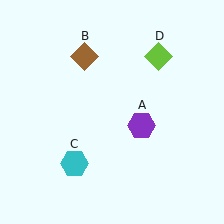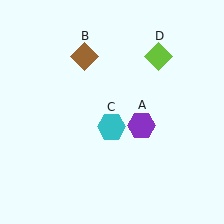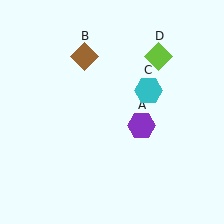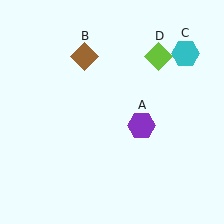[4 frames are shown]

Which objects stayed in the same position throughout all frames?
Purple hexagon (object A) and brown diamond (object B) and lime diamond (object D) remained stationary.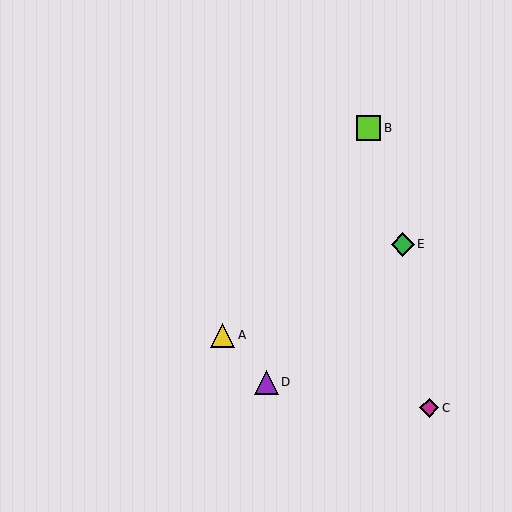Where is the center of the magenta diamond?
The center of the magenta diamond is at (429, 408).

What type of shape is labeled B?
Shape B is a lime square.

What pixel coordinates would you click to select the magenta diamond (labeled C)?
Click at (429, 408) to select the magenta diamond C.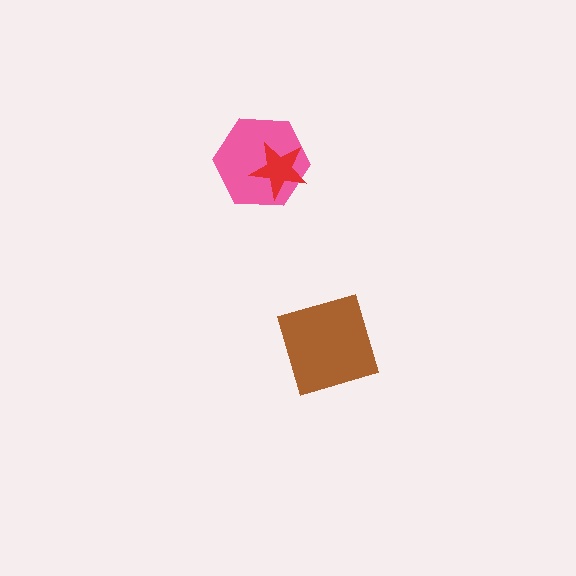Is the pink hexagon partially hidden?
Yes, it is partially covered by another shape.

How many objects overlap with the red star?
1 object overlaps with the red star.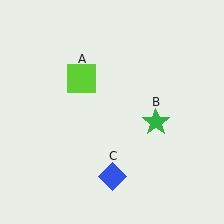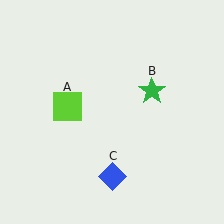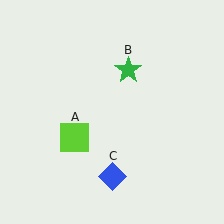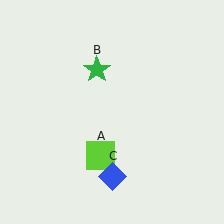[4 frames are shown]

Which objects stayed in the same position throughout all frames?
Blue diamond (object C) remained stationary.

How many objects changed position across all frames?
2 objects changed position: lime square (object A), green star (object B).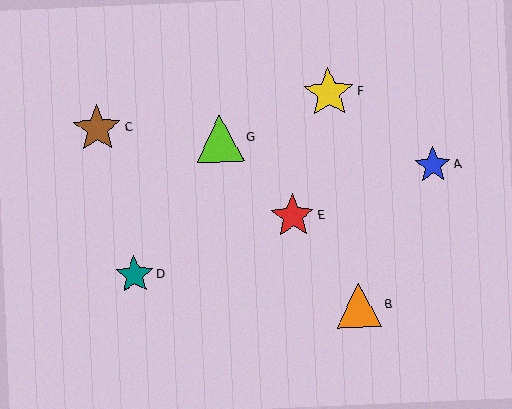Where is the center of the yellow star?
The center of the yellow star is at (329, 93).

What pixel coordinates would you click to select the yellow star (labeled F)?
Click at (329, 93) to select the yellow star F.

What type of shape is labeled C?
Shape C is a brown star.